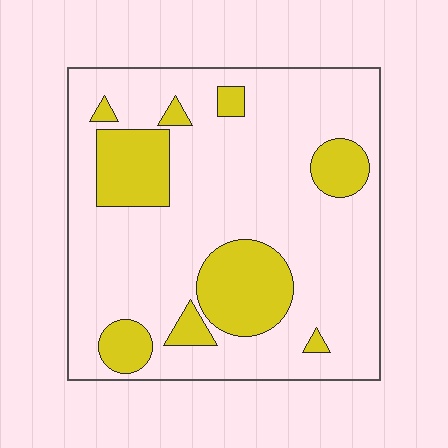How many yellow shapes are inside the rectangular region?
9.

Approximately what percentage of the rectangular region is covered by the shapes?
Approximately 20%.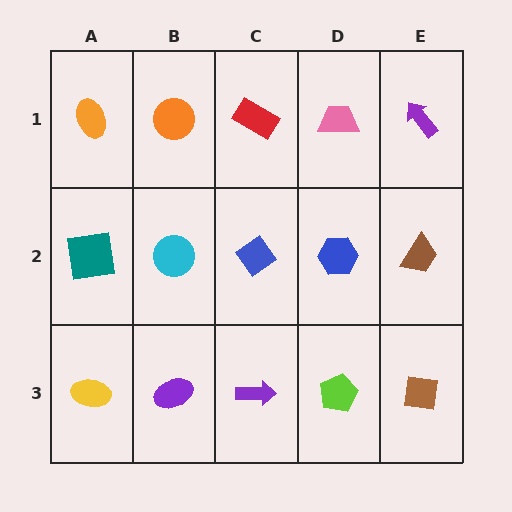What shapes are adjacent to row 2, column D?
A pink trapezoid (row 1, column D), a lime pentagon (row 3, column D), a blue diamond (row 2, column C), a brown trapezoid (row 2, column E).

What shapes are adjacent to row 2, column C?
A red rectangle (row 1, column C), a purple arrow (row 3, column C), a cyan circle (row 2, column B), a blue hexagon (row 2, column D).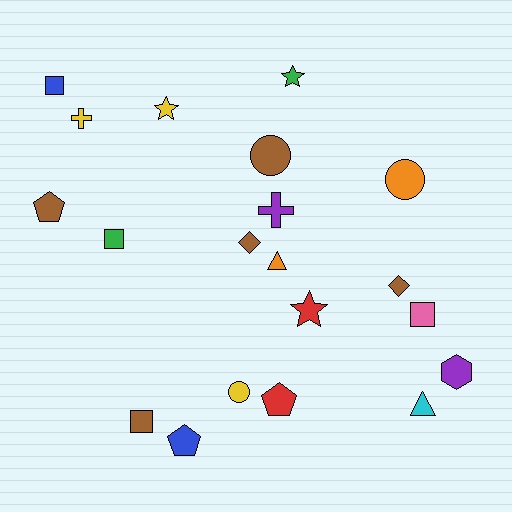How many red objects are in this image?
There are 2 red objects.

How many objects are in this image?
There are 20 objects.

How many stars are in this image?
There are 3 stars.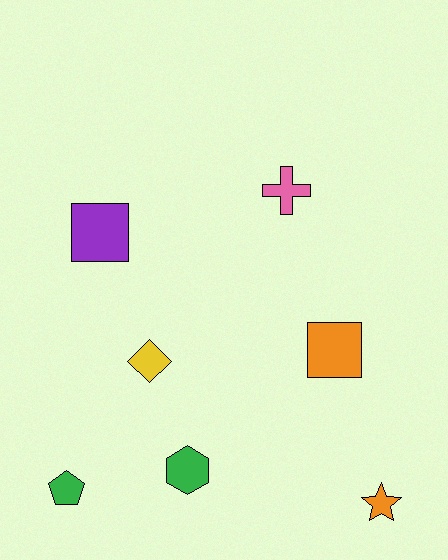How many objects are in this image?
There are 7 objects.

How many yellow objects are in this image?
There is 1 yellow object.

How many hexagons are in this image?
There is 1 hexagon.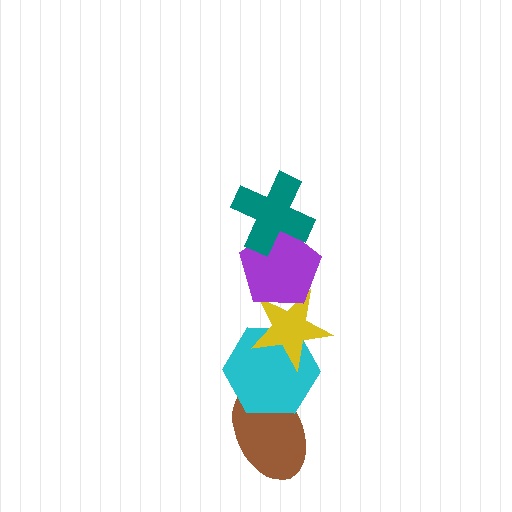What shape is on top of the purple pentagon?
The teal cross is on top of the purple pentagon.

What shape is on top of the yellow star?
The purple pentagon is on top of the yellow star.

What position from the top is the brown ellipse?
The brown ellipse is 5th from the top.